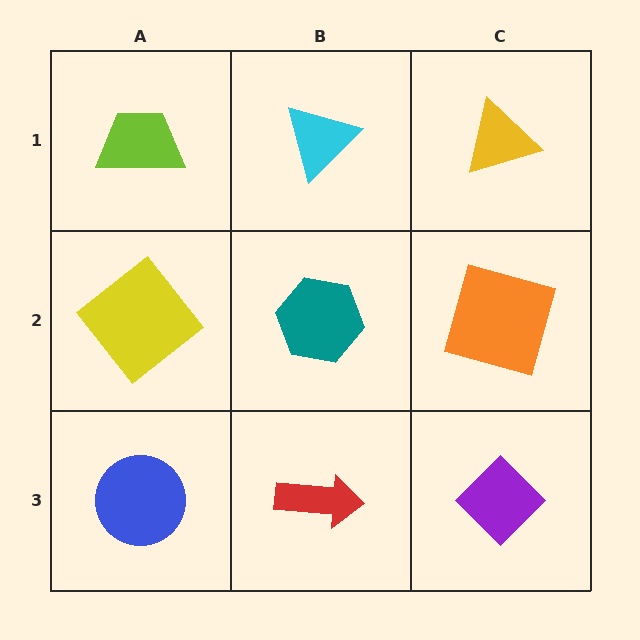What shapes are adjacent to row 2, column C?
A yellow triangle (row 1, column C), a purple diamond (row 3, column C), a teal hexagon (row 2, column B).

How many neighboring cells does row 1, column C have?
2.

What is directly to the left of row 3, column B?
A blue circle.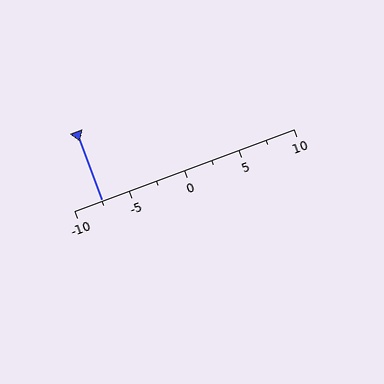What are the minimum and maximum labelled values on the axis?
The axis runs from -10 to 10.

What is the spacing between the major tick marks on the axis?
The major ticks are spaced 5 apart.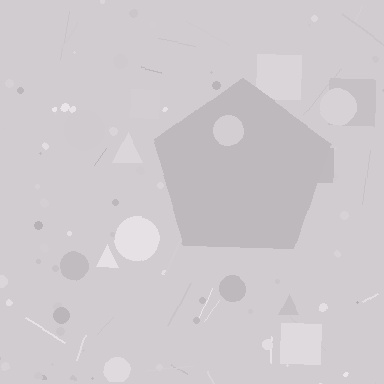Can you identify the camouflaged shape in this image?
The camouflaged shape is a pentagon.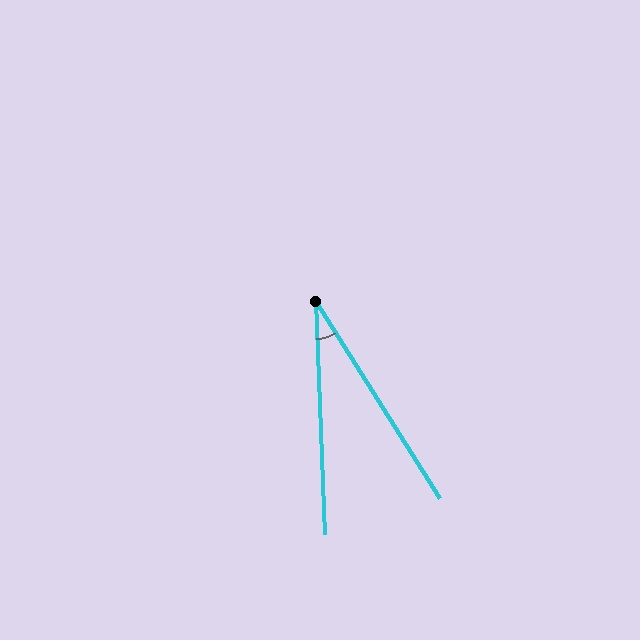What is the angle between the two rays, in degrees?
Approximately 30 degrees.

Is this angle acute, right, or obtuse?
It is acute.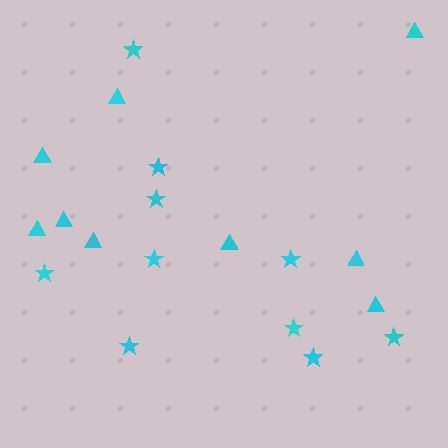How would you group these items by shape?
There are 2 groups: one group of triangles (9) and one group of stars (10).